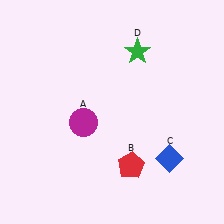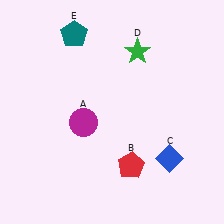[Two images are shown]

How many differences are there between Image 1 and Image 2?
There is 1 difference between the two images.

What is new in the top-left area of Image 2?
A teal pentagon (E) was added in the top-left area of Image 2.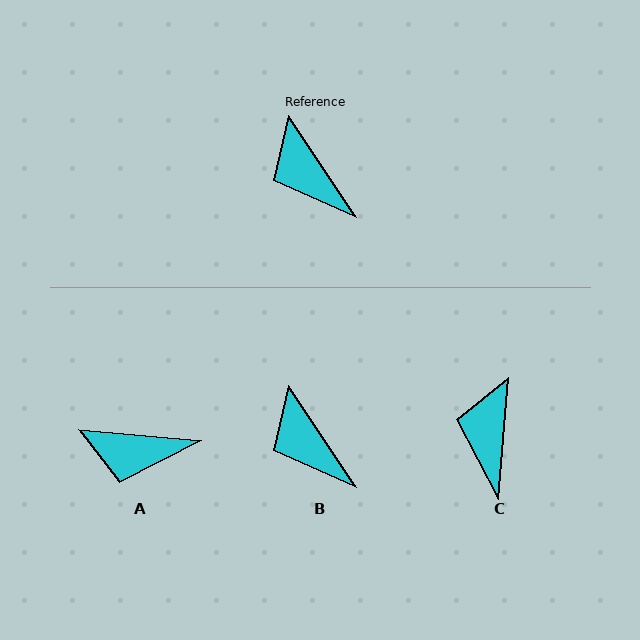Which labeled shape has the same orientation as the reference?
B.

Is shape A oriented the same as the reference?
No, it is off by about 51 degrees.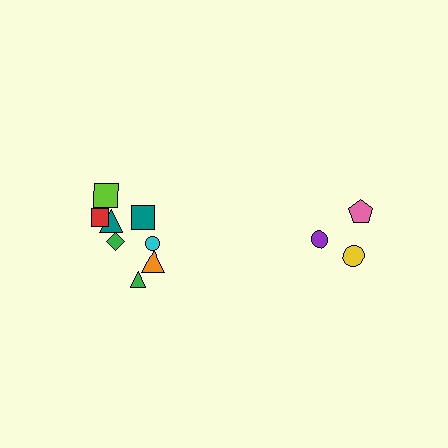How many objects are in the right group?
There are 3 objects.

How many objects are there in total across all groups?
There are 11 objects.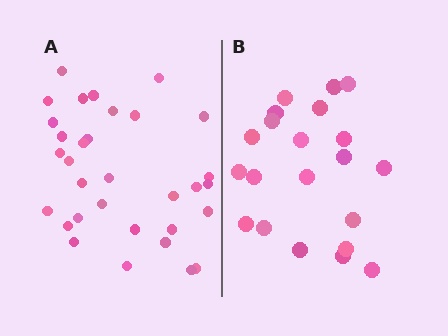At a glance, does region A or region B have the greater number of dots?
Region A (the left region) has more dots.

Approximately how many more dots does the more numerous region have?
Region A has roughly 12 or so more dots than region B.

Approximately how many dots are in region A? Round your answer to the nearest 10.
About 30 dots. (The exact count is 32, which rounds to 30.)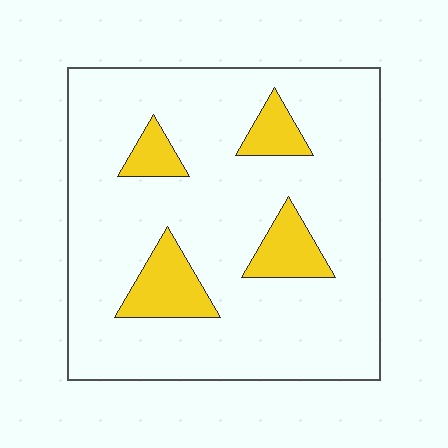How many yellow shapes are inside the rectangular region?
4.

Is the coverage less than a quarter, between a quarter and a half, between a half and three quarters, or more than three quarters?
Less than a quarter.